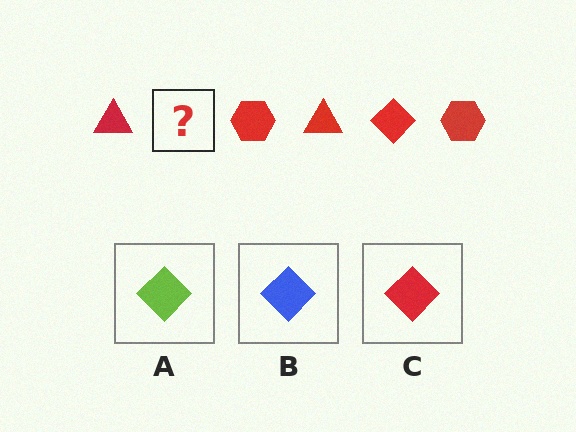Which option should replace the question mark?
Option C.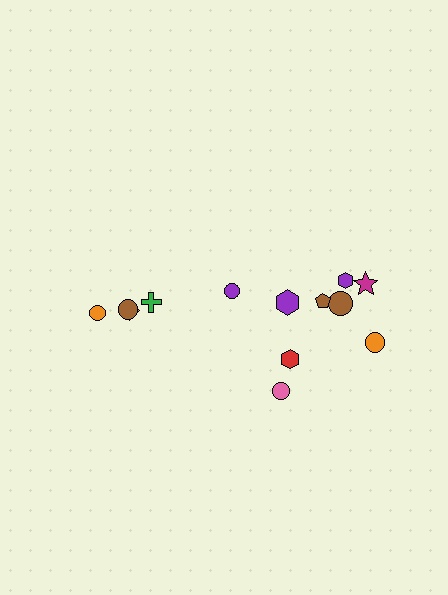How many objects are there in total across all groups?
There are 13 objects.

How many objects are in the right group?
There are 8 objects.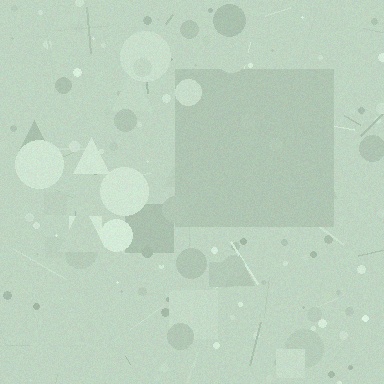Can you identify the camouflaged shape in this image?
The camouflaged shape is a square.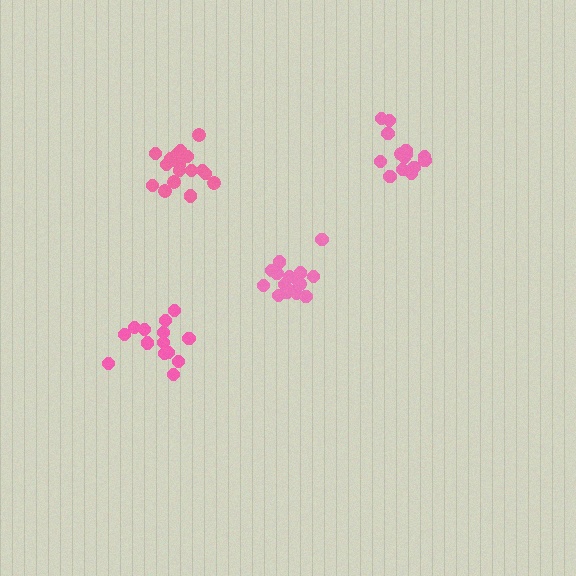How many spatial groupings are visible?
There are 4 spatial groupings.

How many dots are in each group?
Group 1: 16 dots, Group 2: 17 dots, Group 3: 15 dots, Group 4: 14 dots (62 total).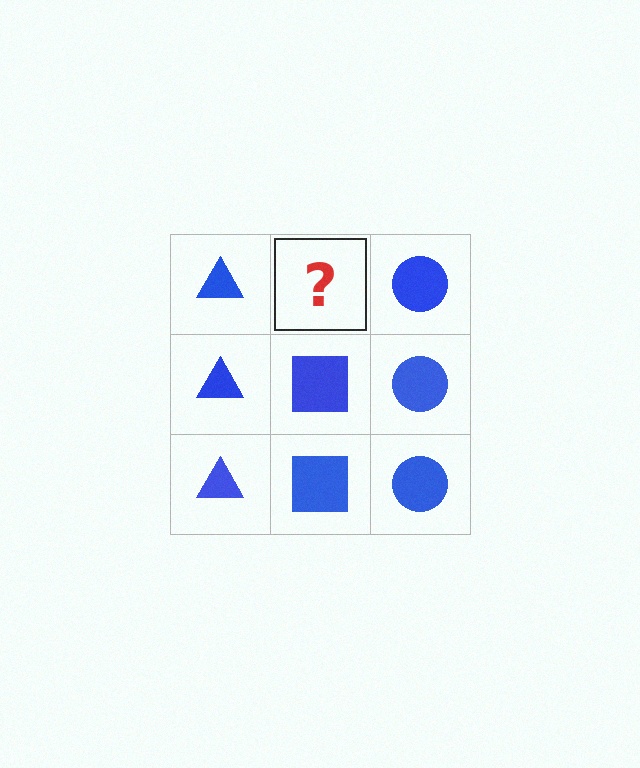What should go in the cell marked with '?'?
The missing cell should contain a blue square.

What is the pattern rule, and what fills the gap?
The rule is that each column has a consistent shape. The gap should be filled with a blue square.